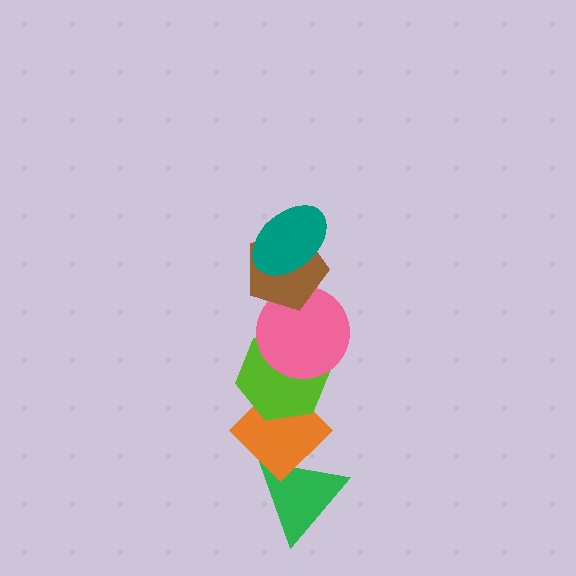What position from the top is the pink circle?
The pink circle is 3rd from the top.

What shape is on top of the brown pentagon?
The teal ellipse is on top of the brown pentagon.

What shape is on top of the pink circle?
The brown pentagon is on top of the pink circle.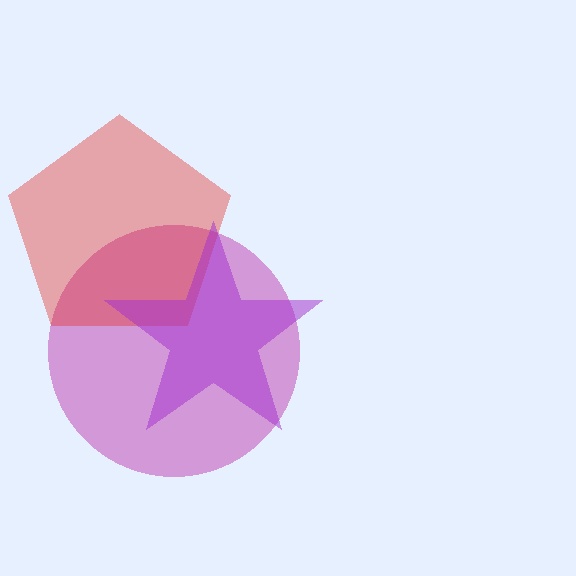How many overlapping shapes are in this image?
There are 3 overlapping shapes in the image.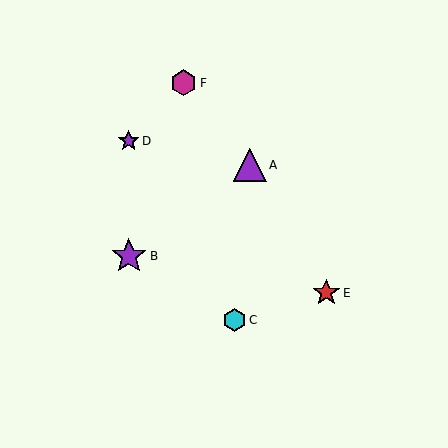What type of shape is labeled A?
Shape A is a purple triangle.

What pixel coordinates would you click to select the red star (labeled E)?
Click at (326, 293) to select the red star E.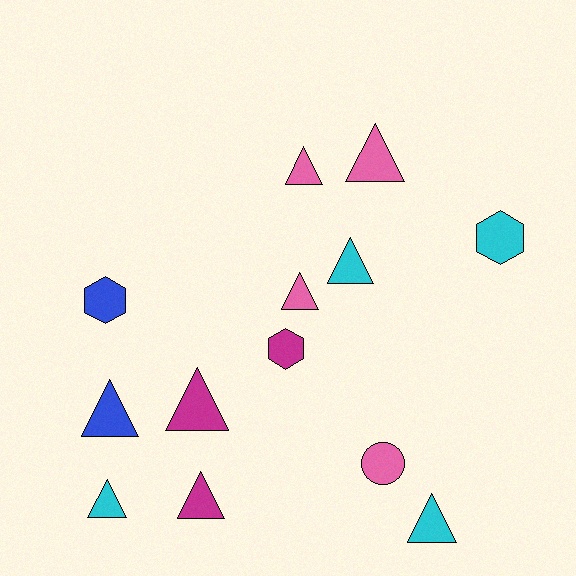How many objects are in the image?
There are 13 objects.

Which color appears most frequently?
Pink, with 4 objects.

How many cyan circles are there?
There are no cyan circles.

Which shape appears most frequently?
Triangle, with 9 objects.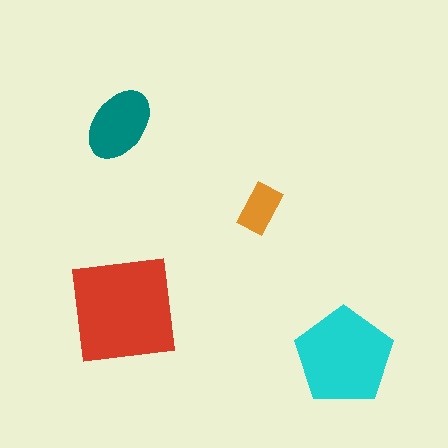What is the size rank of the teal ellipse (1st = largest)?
3rd.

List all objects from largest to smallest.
The red square, the cyan pentagon, the teal ellipse, the orange rectangle.